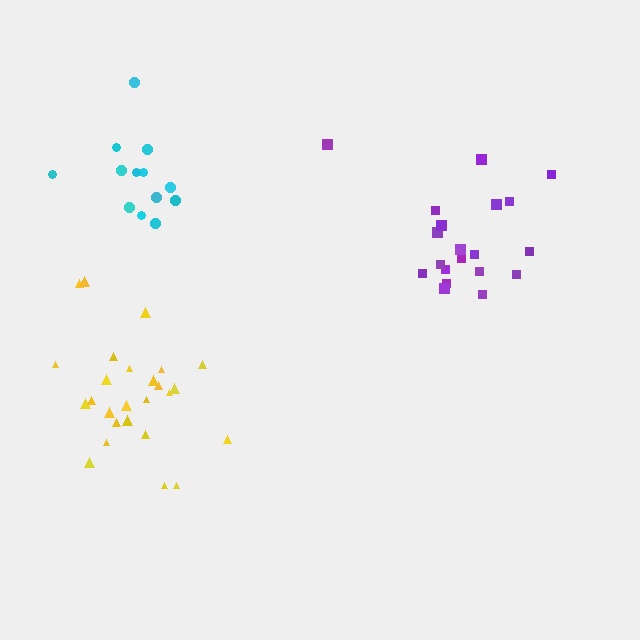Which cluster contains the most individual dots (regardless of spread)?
Yellow (26).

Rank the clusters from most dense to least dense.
yellow, cyan, purple.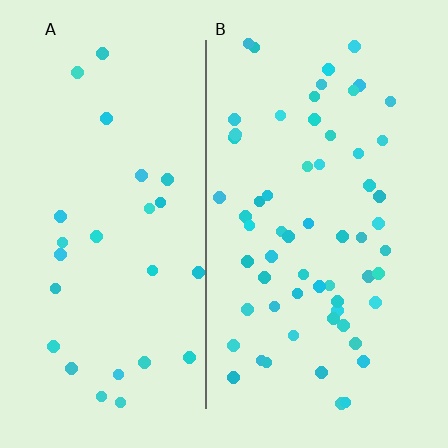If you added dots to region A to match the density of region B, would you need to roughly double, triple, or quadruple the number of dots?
Approximately double.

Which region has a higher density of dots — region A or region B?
B (the right).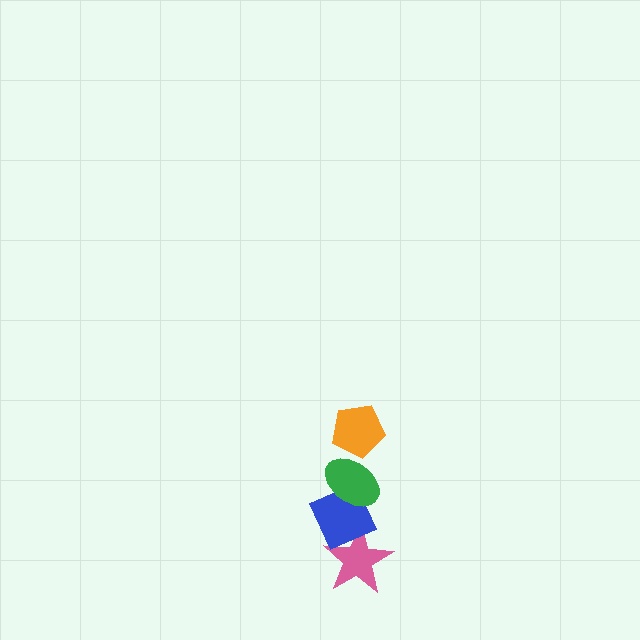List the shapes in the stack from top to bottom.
From top to bottom: the orange pentagon, the green ellipse, the blue diamond, the pink star.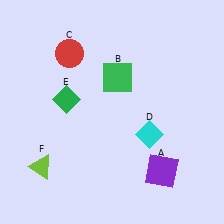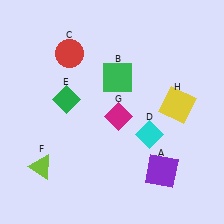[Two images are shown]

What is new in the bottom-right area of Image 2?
A magenta diamond (G) was added in the bottom-right area of Image 2.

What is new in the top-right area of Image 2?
A yellow square (H) was added in the top-right area of Image 2.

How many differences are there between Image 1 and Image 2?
There are 2 differences between the two images.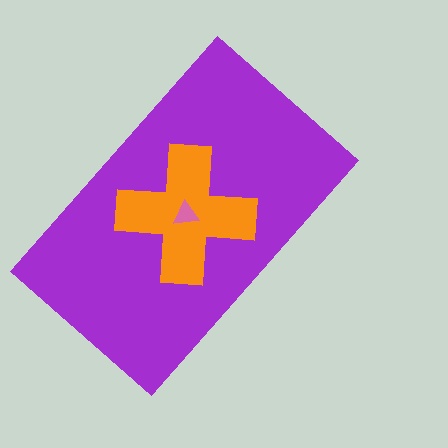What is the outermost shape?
The purple rectangle.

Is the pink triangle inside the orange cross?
Yes.